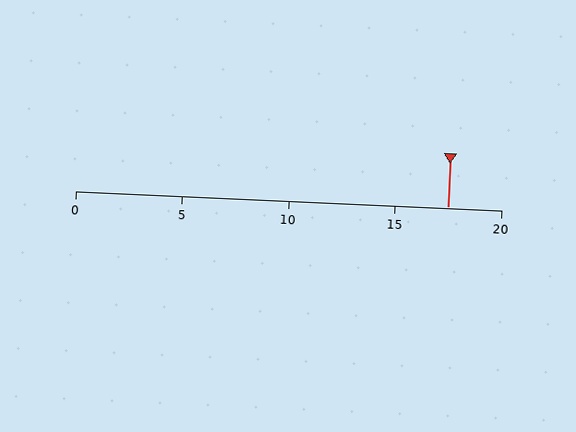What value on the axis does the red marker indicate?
The marker indicates approximately 17.5.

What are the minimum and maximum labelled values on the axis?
The axis runs from 0 to 20.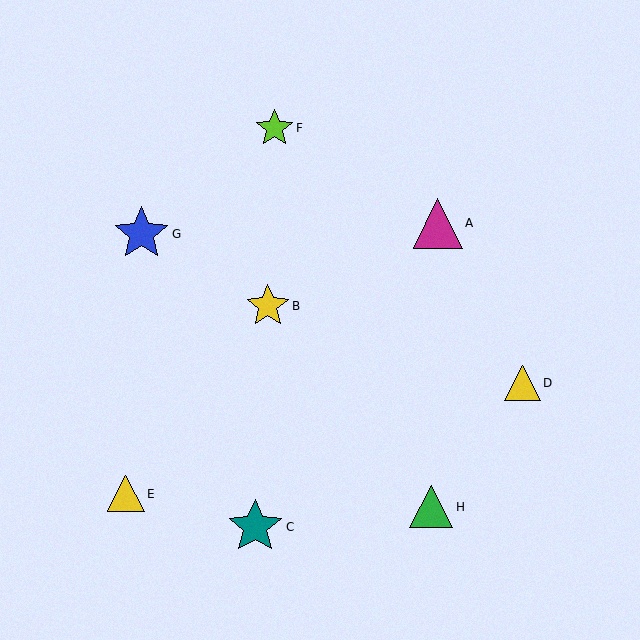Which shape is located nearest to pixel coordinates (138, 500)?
The yellow triangle (labeled E) at (126, 494) is nearest to that location.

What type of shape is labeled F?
Shape F is a lime star.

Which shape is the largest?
The teal star (labeled C) is the largest.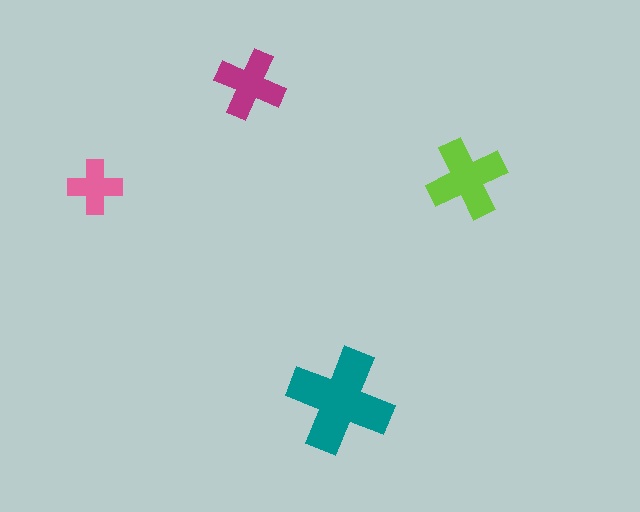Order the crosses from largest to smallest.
the teal one, the lime one, the magenta one, the pink one.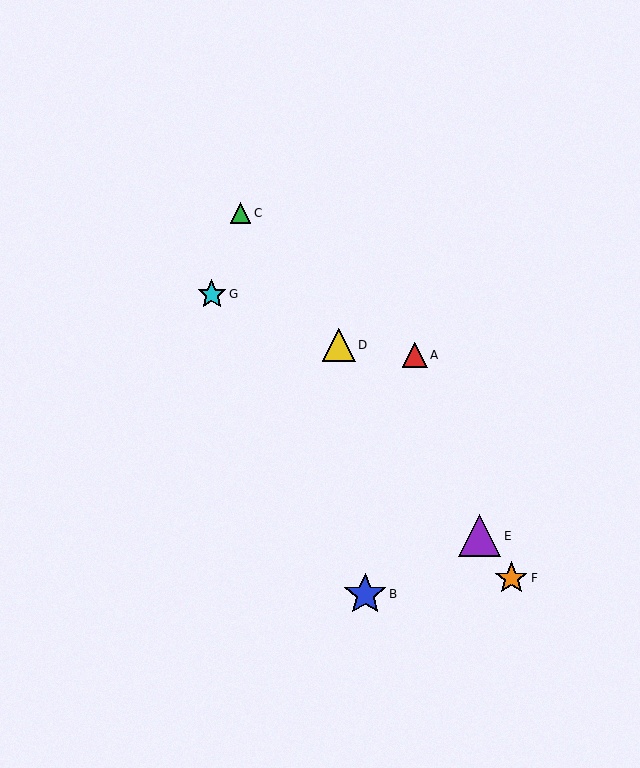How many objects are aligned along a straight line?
4 objects (C, D, E, F) are aligned along a straight line.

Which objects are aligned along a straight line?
Objects C, D, E, F are aligned along a straight line.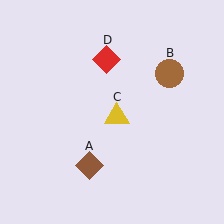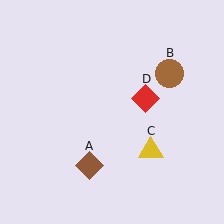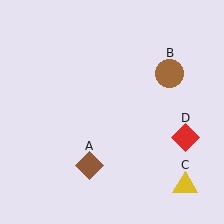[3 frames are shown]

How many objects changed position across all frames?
2 objects changed position: yellow triangle (object C), red diamond (object D).